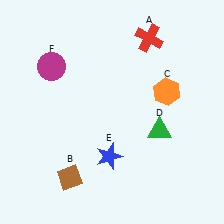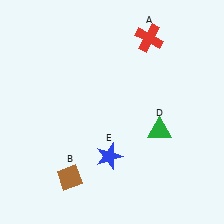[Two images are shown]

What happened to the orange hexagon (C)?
The orange hexagon (C) was removed in Image 2. It was in the top-right area of Image 1.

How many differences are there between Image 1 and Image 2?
There are 2 differences between the two images.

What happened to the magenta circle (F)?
The magenta circle (F) was removed in Image 2. It was in the top-left area of Image 1.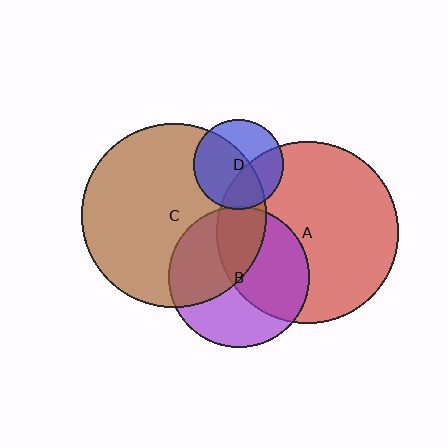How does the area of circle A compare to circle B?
Approximately 1.7 times.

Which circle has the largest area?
Circle C (brown).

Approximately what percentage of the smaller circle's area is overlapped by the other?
Approximately 35%.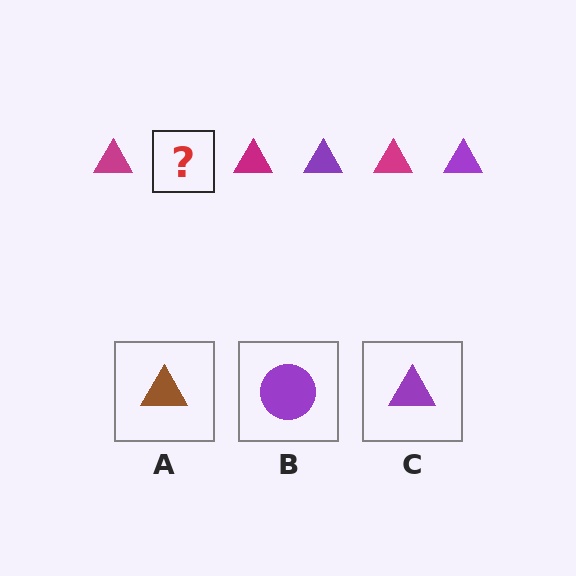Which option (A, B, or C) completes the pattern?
C.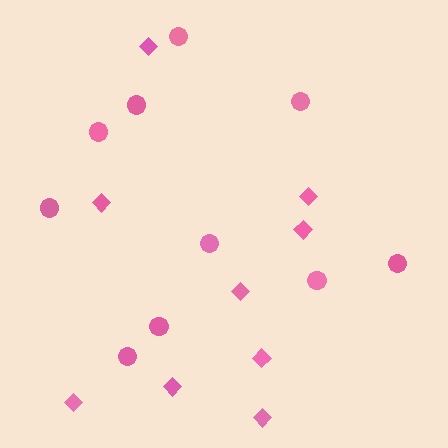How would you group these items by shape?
There are 2 groups: one group of circles (10) and one group of diamonds (9).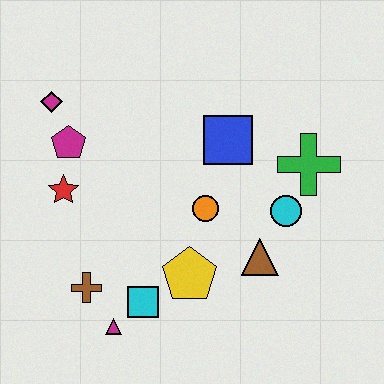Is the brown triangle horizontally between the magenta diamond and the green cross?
Yes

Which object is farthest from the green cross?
The magenta diamond is farthest from the green cross.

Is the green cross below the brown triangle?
No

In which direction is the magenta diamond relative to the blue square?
The magenta diamond is to the left of the blue square.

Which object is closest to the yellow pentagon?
The cyan square is closest to the yellow pentagon.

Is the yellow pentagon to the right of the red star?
Yes